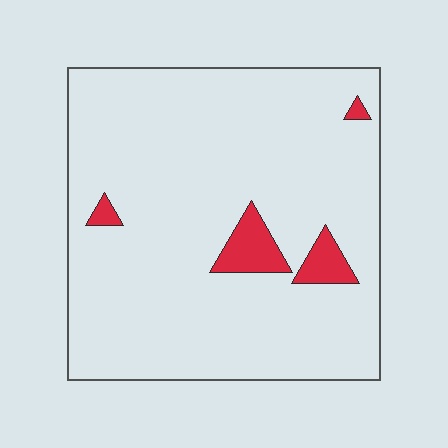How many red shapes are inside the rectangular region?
4.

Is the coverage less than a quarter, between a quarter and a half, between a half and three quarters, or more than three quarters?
Less than a quarter.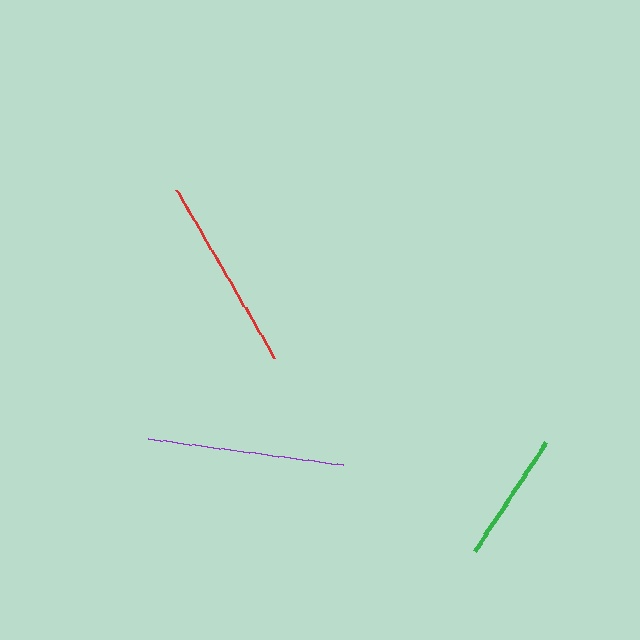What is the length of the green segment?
The green segment is approximately 130 pixels long.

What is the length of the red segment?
The red segment is approximately 195 pixels long.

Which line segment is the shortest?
The green line is the shortest at approximately 130 pixels.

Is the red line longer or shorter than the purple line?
The purple line is longer than the red line.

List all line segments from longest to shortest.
From longest to shortest: purple, red, green.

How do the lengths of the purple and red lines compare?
The purple and red lines are approximately the same length.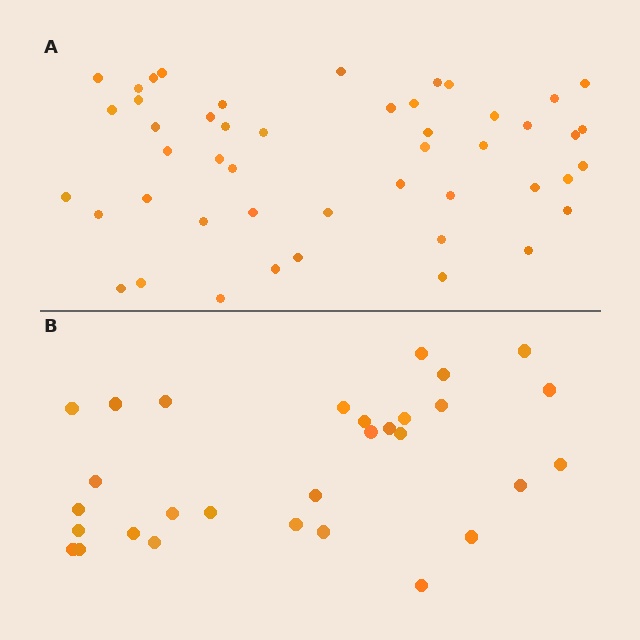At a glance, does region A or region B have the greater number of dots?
Region A (the top region) has more dots.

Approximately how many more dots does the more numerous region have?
Region A has approximately 20 more dots than region B.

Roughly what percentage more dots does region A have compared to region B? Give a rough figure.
About 60% more.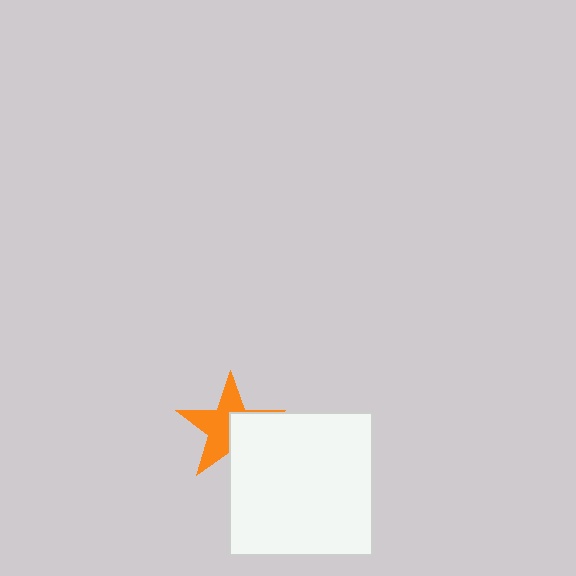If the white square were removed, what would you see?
You would see the complete orange star.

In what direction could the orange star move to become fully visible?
The orange star could move toward the upper-left. That would shift it out from behind the white square entirely.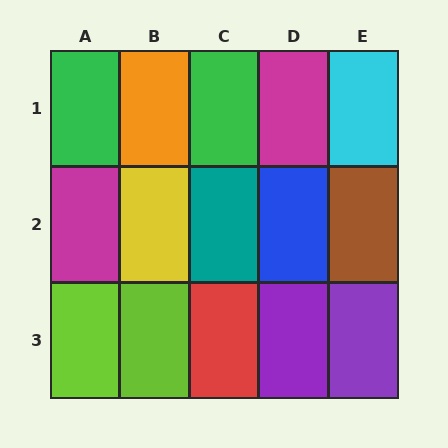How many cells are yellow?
1 cell is yellow.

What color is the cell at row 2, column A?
Magenta.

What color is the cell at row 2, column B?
Yellow.